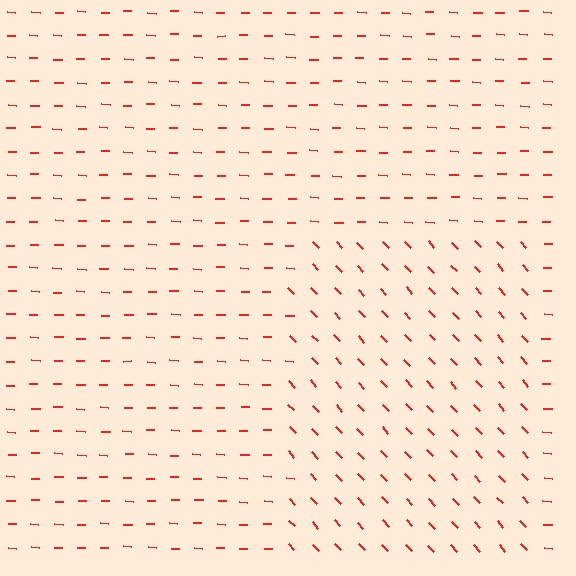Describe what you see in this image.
The image is filled with small red line segments. A rectangle region in the image has lines oriented differently from the surrounding lines, creating a visible texture boundary.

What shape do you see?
I see a rectangle.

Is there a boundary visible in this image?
Yes, there is a texture boundary formed by a change in line orientation.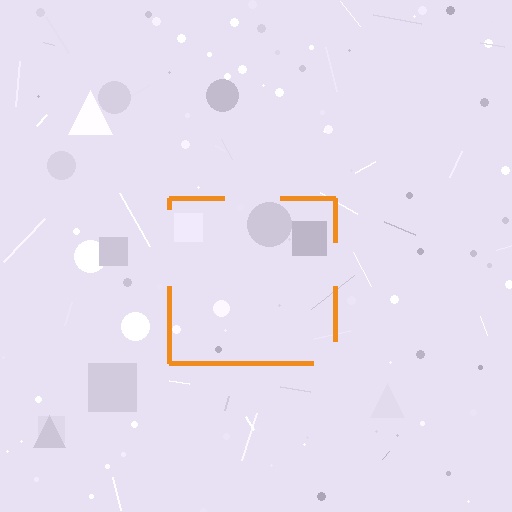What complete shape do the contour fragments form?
The contour fragments form a square.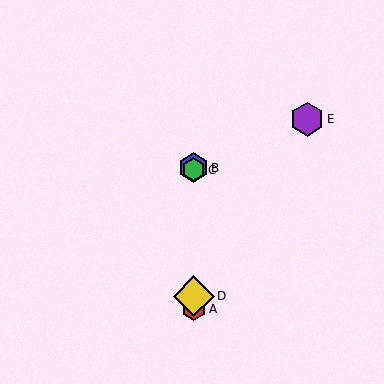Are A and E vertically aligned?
No, A is at x≈194 and E is at x≈307.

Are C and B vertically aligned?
Yes, both are at x≈194.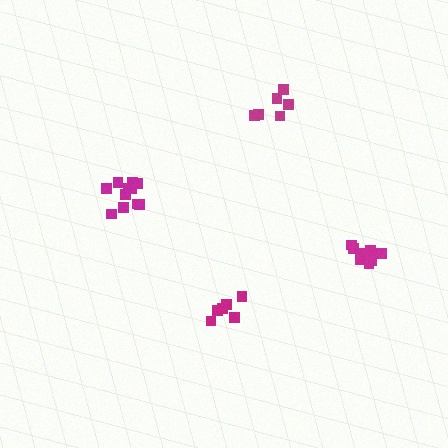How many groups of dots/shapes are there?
There are 4 groups.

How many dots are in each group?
Group 1: 6 dots, Group 2: 11 dots, Group 3: 8 dots, Group 4: 6 dots (31 total).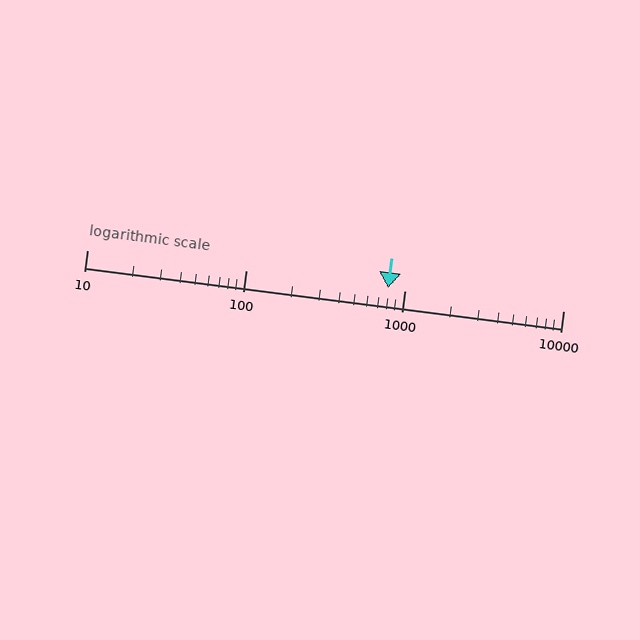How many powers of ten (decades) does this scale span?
The scale spans 3 decades, from 10 to 10000.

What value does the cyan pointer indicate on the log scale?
The pointer indicates approximately 790.